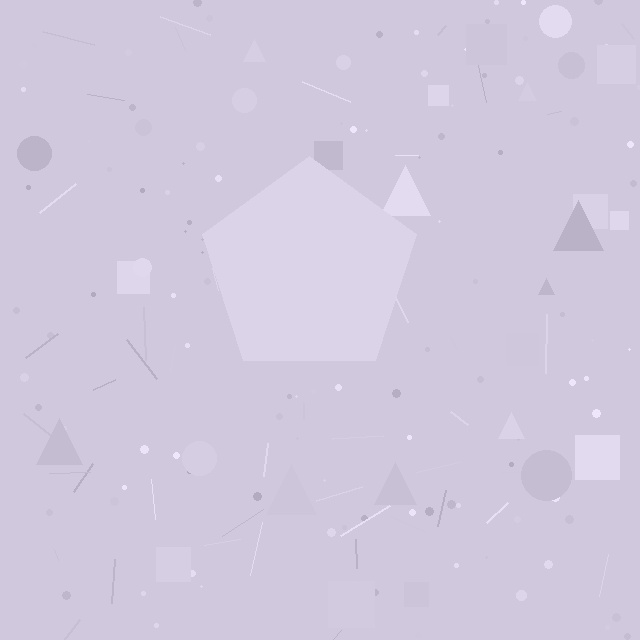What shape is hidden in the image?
A pentagon is hidden in the image.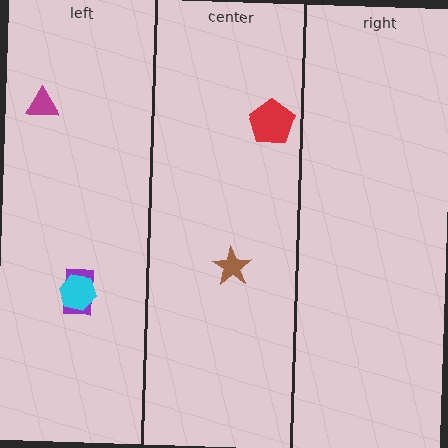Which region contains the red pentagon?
The center region.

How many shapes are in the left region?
3.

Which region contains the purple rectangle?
The left region.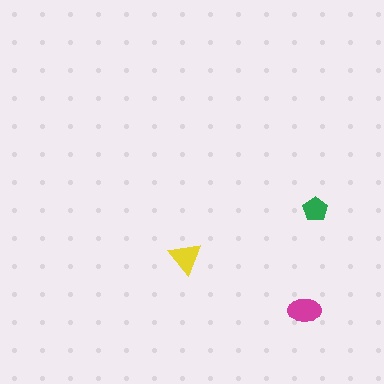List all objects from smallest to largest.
The green pentagon, the yellow triangle, the magenta ellipse.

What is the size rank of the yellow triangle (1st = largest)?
2nd.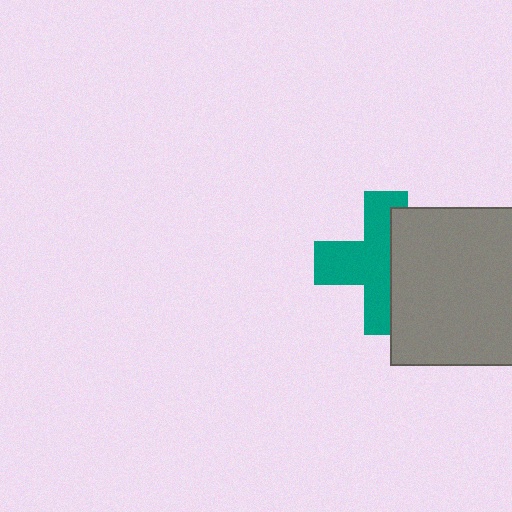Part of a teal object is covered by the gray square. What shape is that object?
It is a cross.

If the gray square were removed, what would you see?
You would see the complete teal cross.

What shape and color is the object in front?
The object in front is a gray square.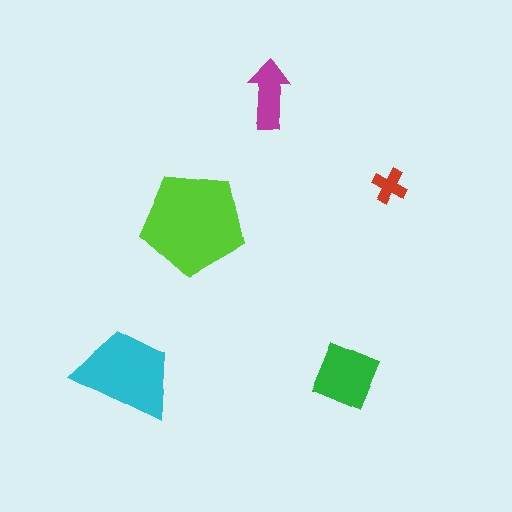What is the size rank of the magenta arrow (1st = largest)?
4th.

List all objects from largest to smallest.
The lime pentagon, the cyan trapezoid, the green diamond, the magenta arrow, the red cross.